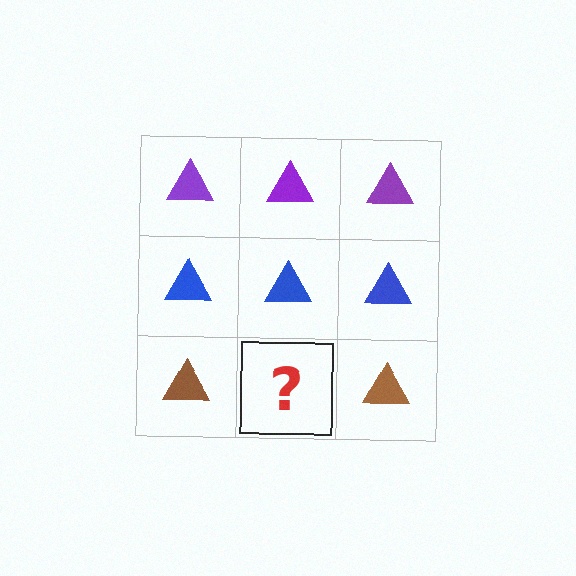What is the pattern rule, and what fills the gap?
The rule is that each row has a consistent color. The gap should be filled with a brown triangle.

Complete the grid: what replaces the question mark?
The question mark should be replaced with a brown triangle.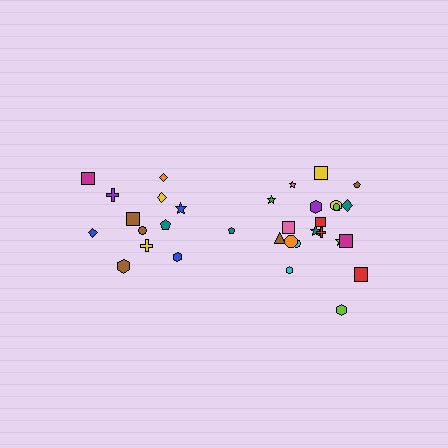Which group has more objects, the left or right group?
The right group.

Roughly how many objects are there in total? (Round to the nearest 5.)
Roughly 35 objects in total.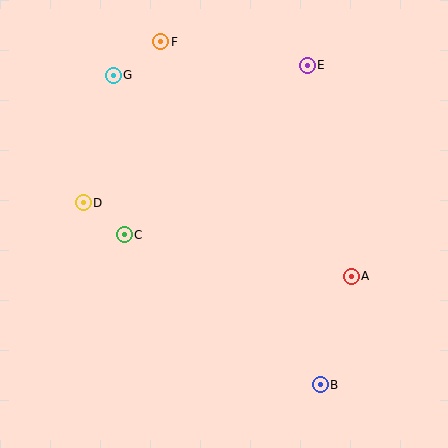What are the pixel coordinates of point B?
Point B is at (320, 385).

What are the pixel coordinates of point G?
Point G is at (113, 75).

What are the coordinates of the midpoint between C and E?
The midpoint between C and E is at (216, 150).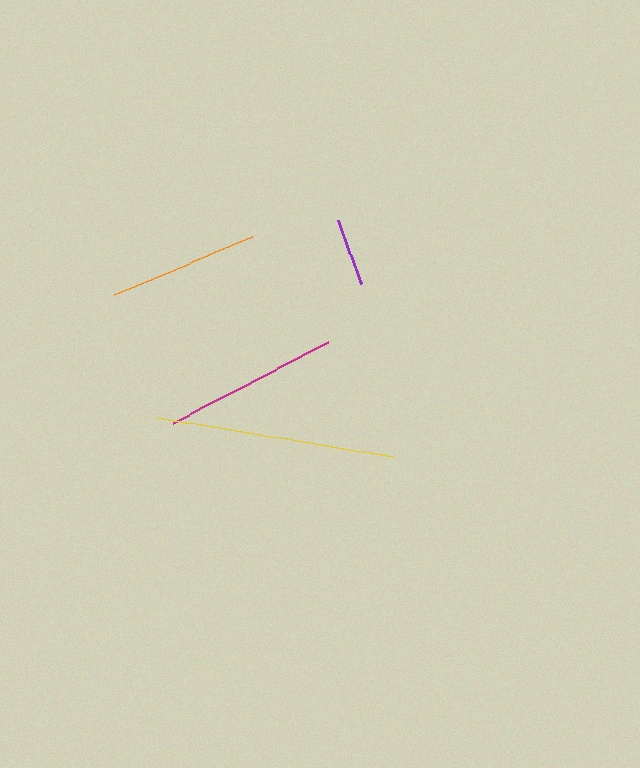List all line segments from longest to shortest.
From longest to shortest: yellow, magenta, orange, purple.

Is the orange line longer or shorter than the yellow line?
The yellow line is longer than the orange line.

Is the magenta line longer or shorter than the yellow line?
The yellow line is longer than the magenta line.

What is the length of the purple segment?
The purple segment is approximately 68 pixels long.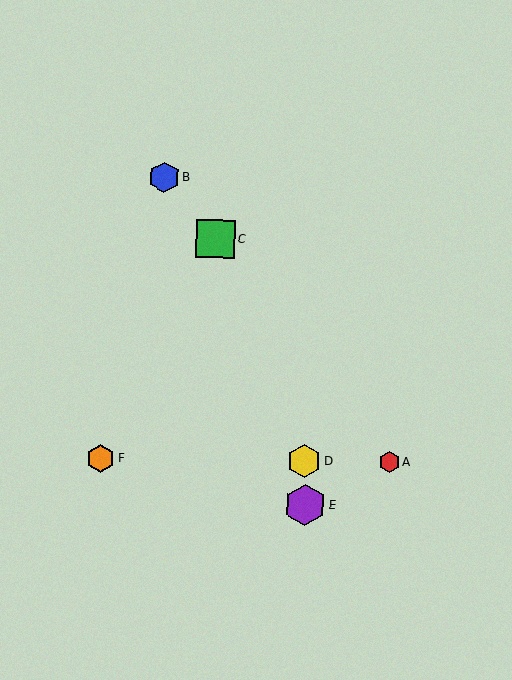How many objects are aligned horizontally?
3 objects (A, D, F) are aligned horizontally.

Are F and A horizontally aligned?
Yes, both are at y≈458.